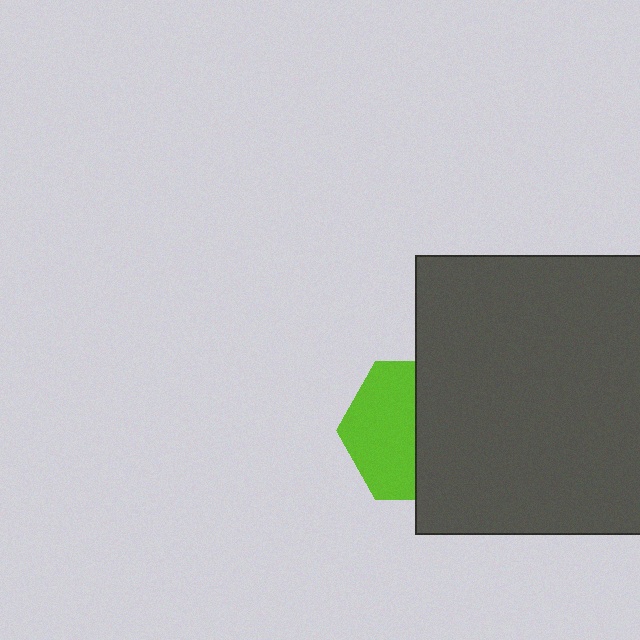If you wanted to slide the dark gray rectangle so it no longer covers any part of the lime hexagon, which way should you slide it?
Slide it right — that is the most direct way to separate the two shapes.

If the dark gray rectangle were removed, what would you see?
You would see the complete lime hexagon.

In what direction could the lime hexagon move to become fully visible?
The lime hexagon could move left. That would shift it out from behind the dark gray rectangle entirely.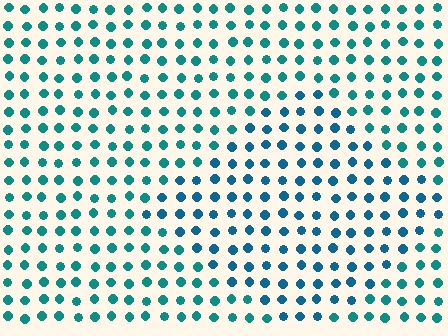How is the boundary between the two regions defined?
The boundary is defined purely by a slight shift in hue (about 24 degrees). Spacing, size, and orientation are identical on both sides.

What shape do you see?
I see a diamond.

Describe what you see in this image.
The image is filled with small teal elements in a uniform arrangement. A diamond-shaped region is visible where the elements are tinted to a slightly different hue, forming a subtle color boundary.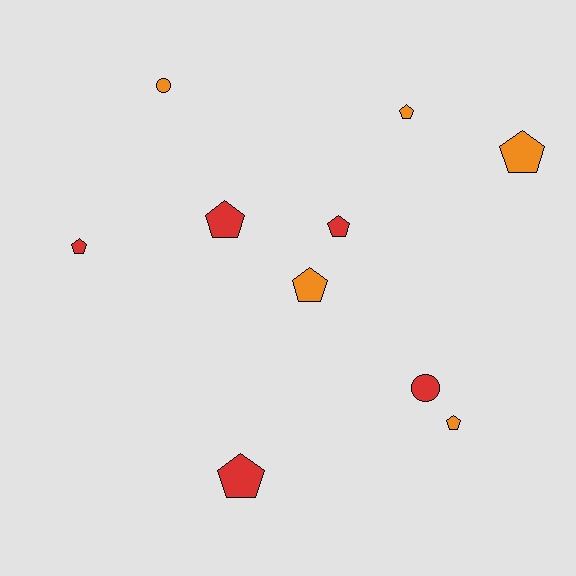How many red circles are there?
There is 1 red circle.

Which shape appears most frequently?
Pentagon, with 8 objects.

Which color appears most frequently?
Orange, with 5 objects.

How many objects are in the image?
There are 10 objects.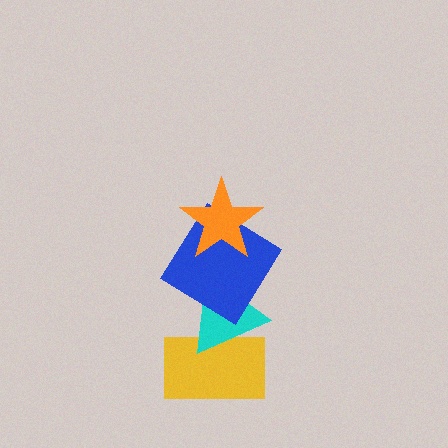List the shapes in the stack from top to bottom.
From top to bottom: the orange star, the blue diamond, the cyan triangle, the yellow rectangle.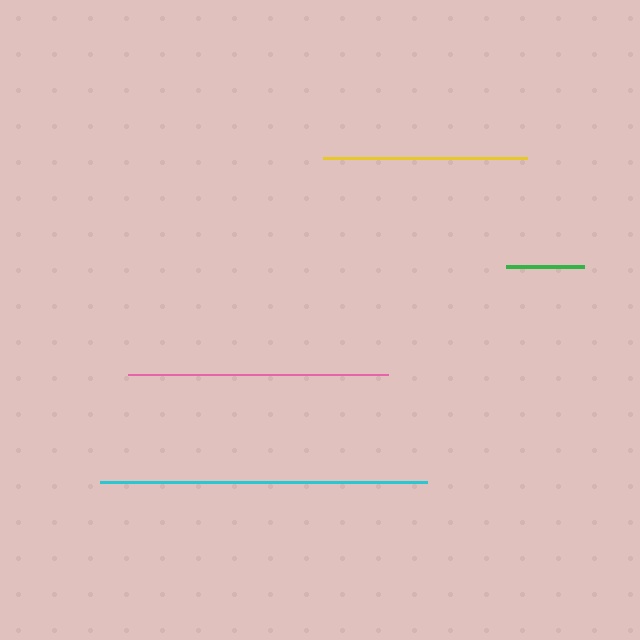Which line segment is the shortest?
The green line is the shortest at approximately 78 pixels.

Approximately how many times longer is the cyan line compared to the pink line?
The cyan line is approximately 1.3 times the length of the pink line.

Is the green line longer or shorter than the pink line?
The pink line is longer than the green line.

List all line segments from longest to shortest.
From longest to shortest: cyan, pink, yellow, green.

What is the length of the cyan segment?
The cyan segment is approximately 327 pixels long.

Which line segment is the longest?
The cyan line is the longest at approximately 327 pixels.